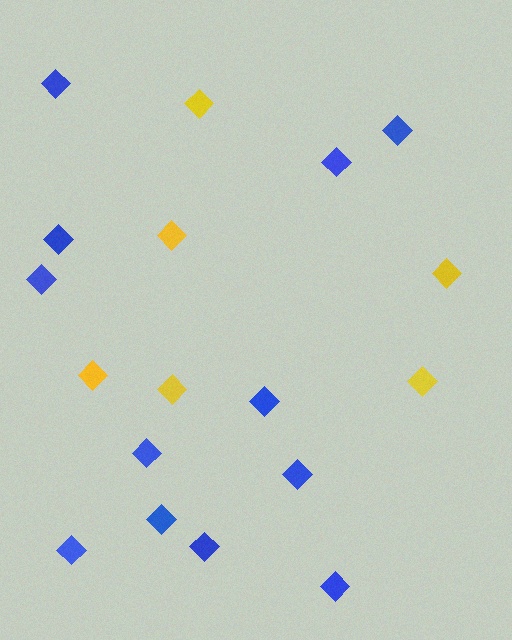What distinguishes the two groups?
There are 2 groups: one group of yellow diamonds (6) and one group of blue diamonds (12).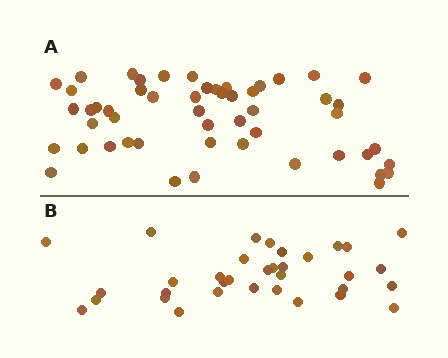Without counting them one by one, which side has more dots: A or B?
Region A (the top region) has more dots.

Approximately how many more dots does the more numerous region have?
Region A has approximately 20 more dots than region B.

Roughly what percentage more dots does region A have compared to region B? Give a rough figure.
About 55% more.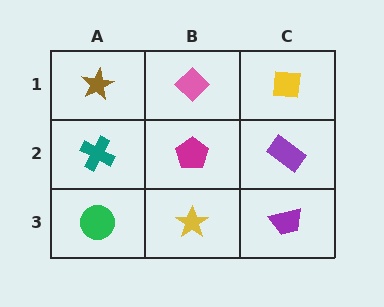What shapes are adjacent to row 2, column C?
A yellow square (row 1, column C), a purple trapezoid (row 3, column C), a magenta pentagon (row 2, column B).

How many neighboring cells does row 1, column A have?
2.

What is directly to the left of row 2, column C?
A magenta pentagon.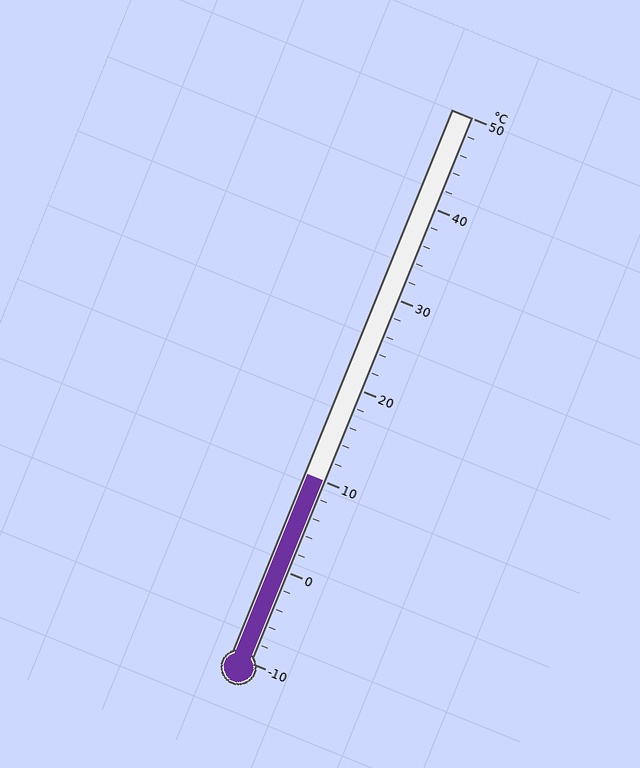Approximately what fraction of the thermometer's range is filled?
The thermometer is filled to approximately 35% of its range.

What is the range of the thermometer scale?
The thermometer scale ranges from -10°C to 50°C.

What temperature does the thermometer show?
The thermometer shows approximately 10°C.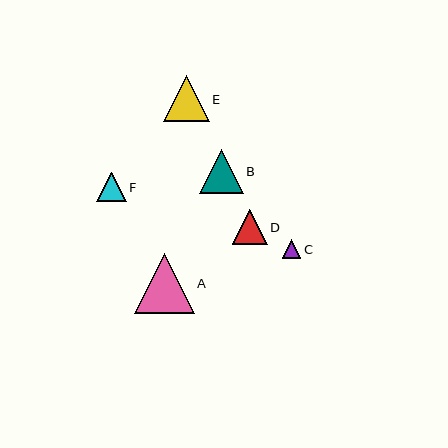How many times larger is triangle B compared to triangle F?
Triangle B is approximately 1.5 times the size of triangle F.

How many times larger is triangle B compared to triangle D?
Triangle B is approximately 1.3 times the size of triangle D.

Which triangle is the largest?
Triangle A is the largest with a size of approximately 60 pixels.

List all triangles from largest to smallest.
From largest to smallest: A, E, B, D, F, C.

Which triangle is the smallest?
Triangle C is the smallest with a size of approximately 19 pixels.